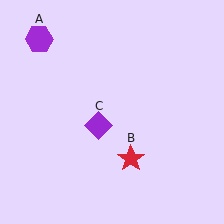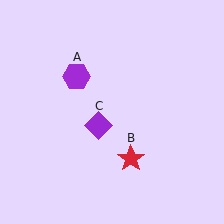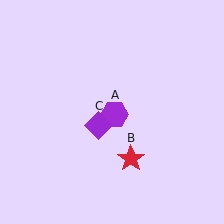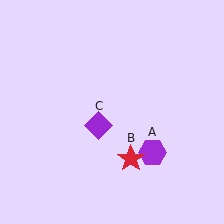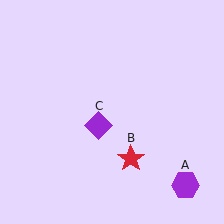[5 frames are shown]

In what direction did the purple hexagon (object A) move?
The purple hexagon (object A) moved down and to the right.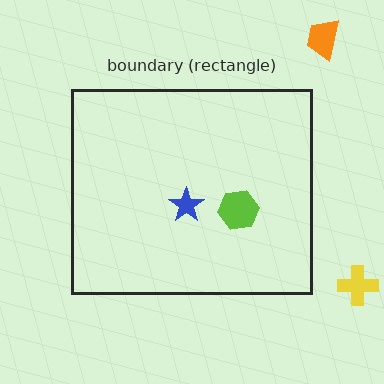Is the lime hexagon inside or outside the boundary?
Inside.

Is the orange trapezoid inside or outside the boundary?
Outside.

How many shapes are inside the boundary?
2 inside, 2 outside.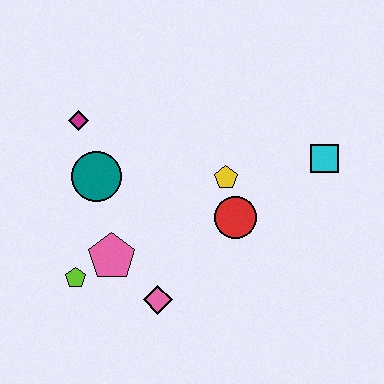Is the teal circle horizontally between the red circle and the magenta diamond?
Yes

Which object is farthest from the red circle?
The magenta diamond is farthest from the red circle.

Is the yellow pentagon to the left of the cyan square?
Yes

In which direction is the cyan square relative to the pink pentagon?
The cyan square is to the right of the pink pentagon.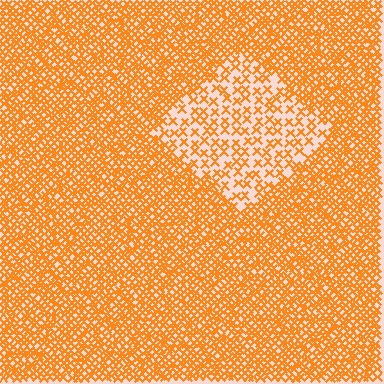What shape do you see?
I see a diamond.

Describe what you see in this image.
The image contains small orange elements arranged at two different densities. A diamond-shaped region is visible where the elements are less densely packed than the surrounding area.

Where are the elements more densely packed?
The elements are more densely packed outside the diamond boundary.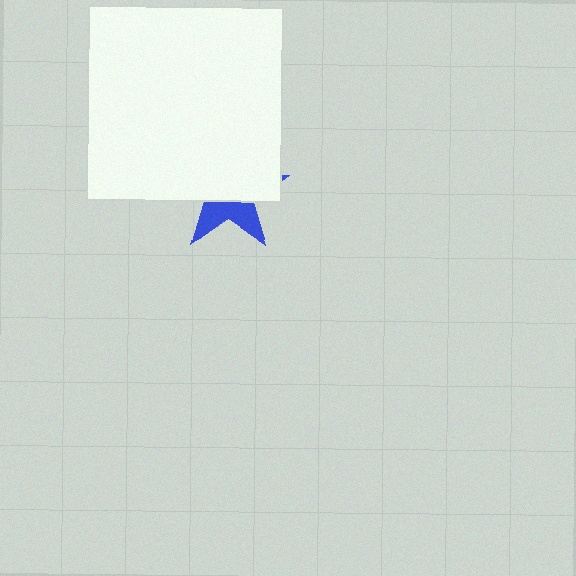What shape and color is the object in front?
The object in front is a white square.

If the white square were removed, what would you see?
You would see the complete blue star.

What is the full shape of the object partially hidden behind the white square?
The partially hidden object is a blue star.